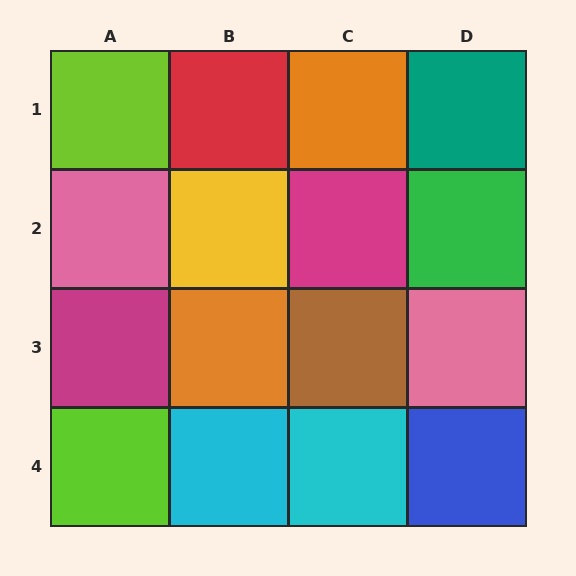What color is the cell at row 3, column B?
Orange.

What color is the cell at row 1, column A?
Lime.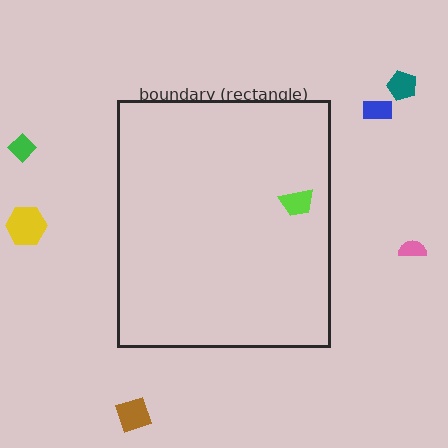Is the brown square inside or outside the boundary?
Outside.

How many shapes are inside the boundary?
1 inside, 6 outside.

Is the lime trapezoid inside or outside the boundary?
Inside.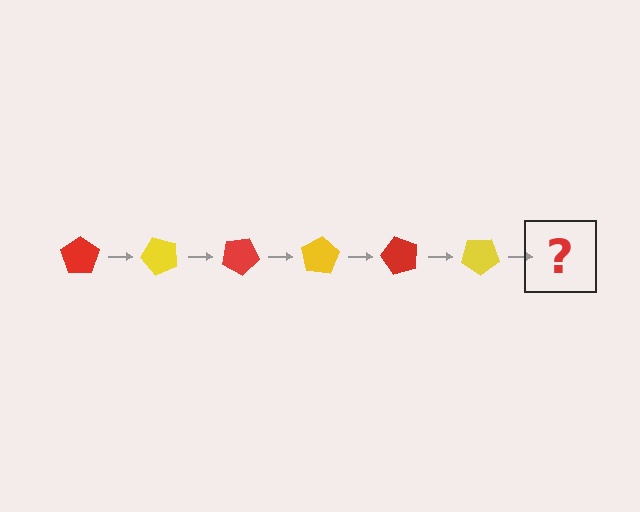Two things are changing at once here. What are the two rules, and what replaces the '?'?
The two rules are that it rotates 50 degrees each step and the color cycles through red and yellow. The '?' should be a red pentagon, rotated 300 degrees from the start.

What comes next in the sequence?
The next element should be a red pentagon, rotated 300 degrees from the start.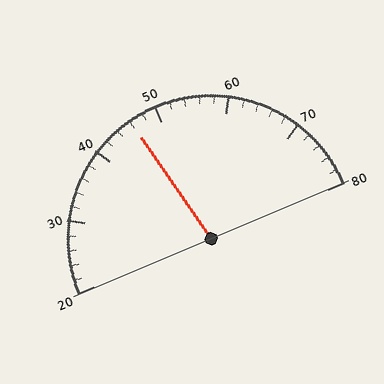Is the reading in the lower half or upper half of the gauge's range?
The reading is in the lower half of the range (20 to 80).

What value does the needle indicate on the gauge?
The needle indicates approximately 46.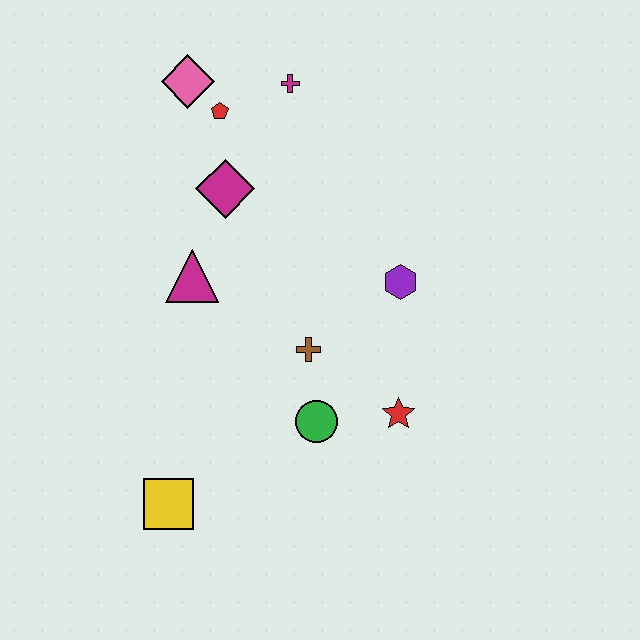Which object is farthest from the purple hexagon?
The yellow square is farthest from the purple hexagon.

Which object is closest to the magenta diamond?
The red pentagon is closest to the magenta diamond.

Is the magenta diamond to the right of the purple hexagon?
No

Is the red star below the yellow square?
No